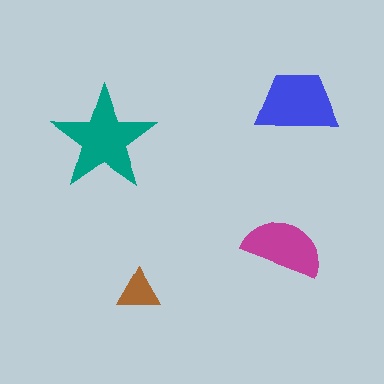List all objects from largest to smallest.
The teal star, the blue trapezoid, the magenta semicircle, the brown triangle.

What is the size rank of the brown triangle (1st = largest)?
4th.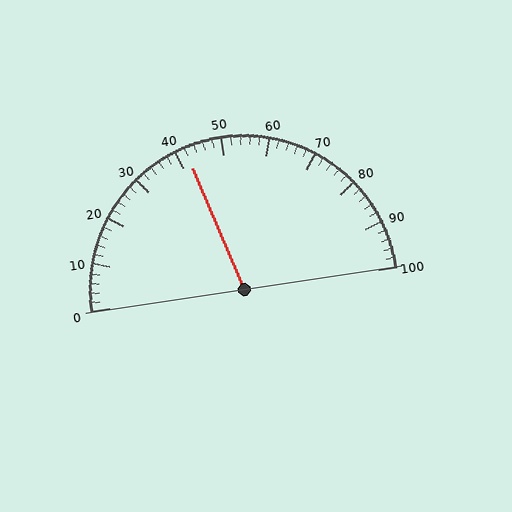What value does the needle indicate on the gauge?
The needle indicates approximately 42.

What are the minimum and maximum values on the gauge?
The gauge ranges from 0 to 100.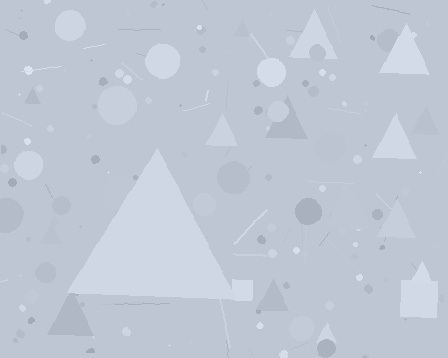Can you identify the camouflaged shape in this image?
The camouflaged shape is a triangle.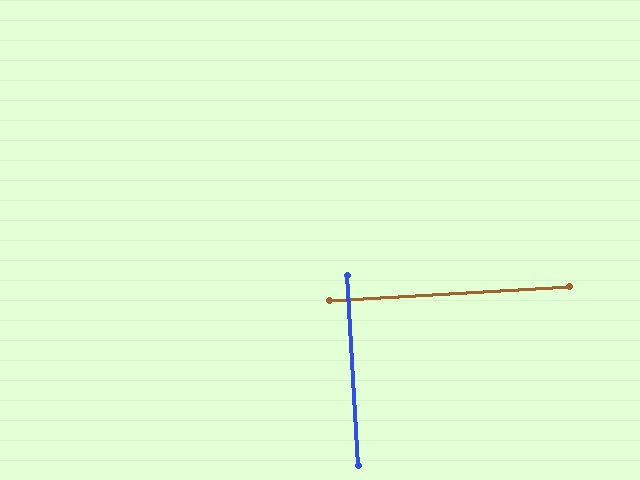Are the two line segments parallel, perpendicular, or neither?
Perpendicular — they meet at approximately 90°.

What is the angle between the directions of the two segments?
Approximately 90 degrees.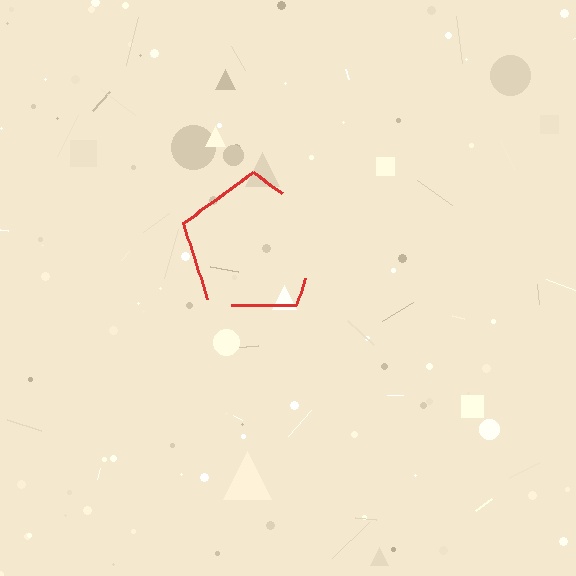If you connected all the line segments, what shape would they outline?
They would outline a pentagon.